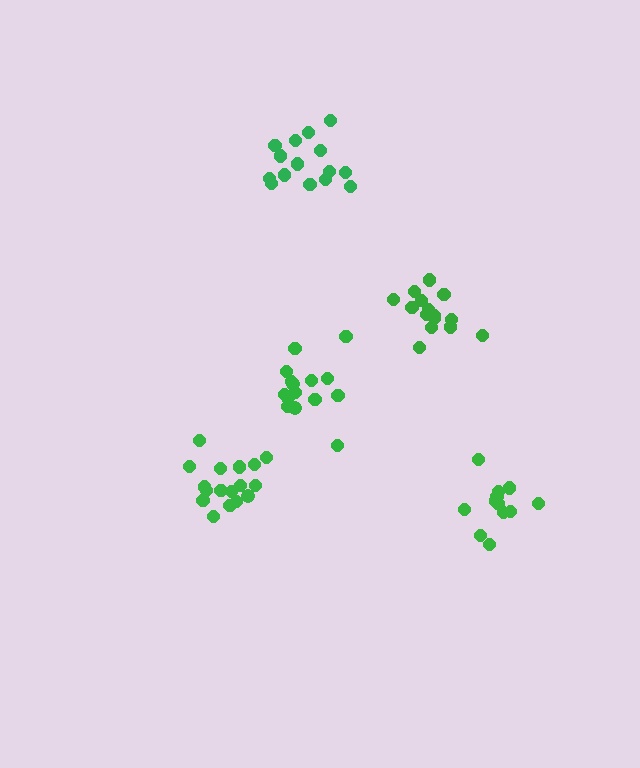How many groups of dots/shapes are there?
There are 5 groups.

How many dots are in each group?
Group 1: 17 dots, Group 2: 15 dots, Group 3: 15 dots, Group 4: 13 dots, Group 5: 15 dots (75 total).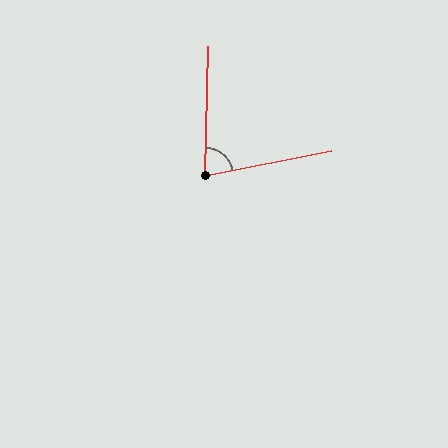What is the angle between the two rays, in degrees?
Approximately 77 degrees.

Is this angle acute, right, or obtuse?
It is acute.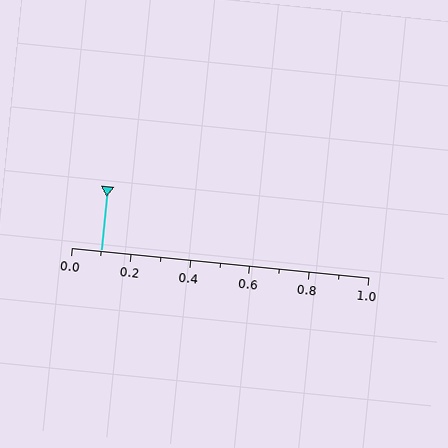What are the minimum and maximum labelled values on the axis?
The axis runs from 0.0 to 1.0.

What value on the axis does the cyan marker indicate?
The marker indicates approximately 0.1.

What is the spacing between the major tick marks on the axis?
The major ticks are spaced 0.2 apart.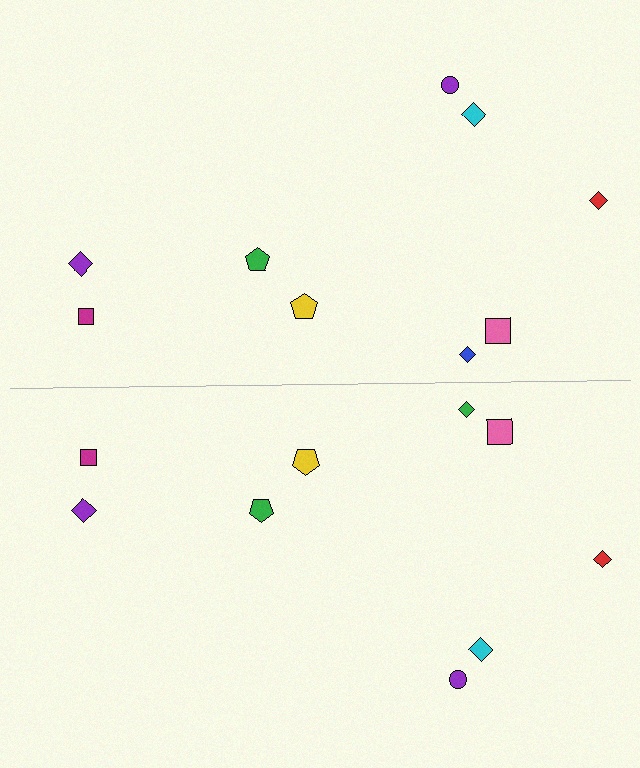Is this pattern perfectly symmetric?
No, the pattern is not perfectly symmetric. The green diamond on the bottom side breaks the symmetry — its mirror counterpart is blue.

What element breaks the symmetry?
The green diamond on the bottom side breaks the symmetry — its mirror counterpart is blue.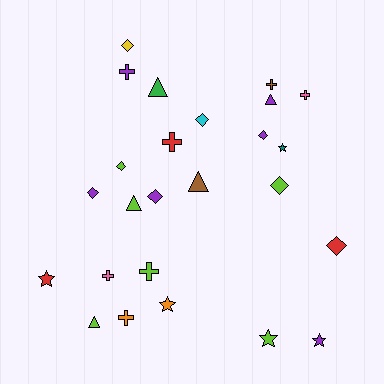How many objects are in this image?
There are 25 objects.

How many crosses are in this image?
There are 7 crosses.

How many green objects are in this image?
There is 1 green object.